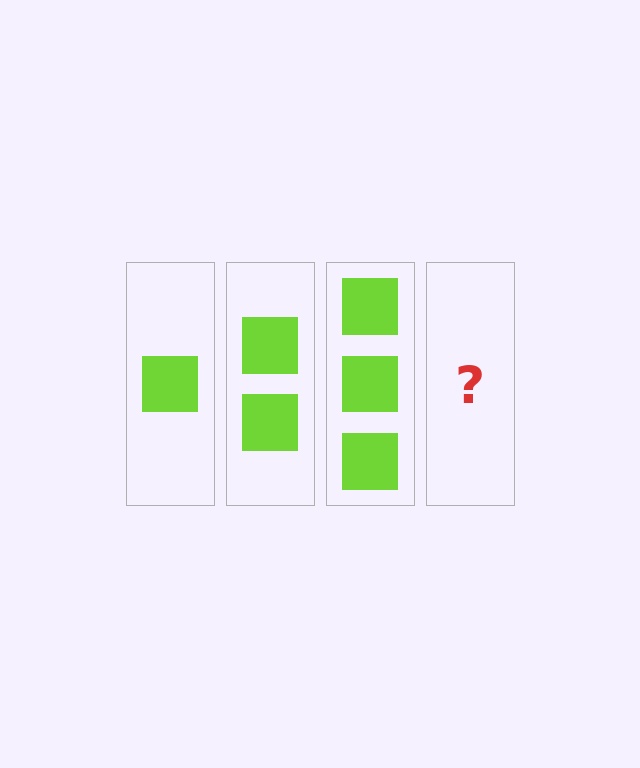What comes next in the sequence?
The next element should be 4 squares.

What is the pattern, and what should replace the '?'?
The pattern is that each step adds one more square. The '?' should be 4 squares.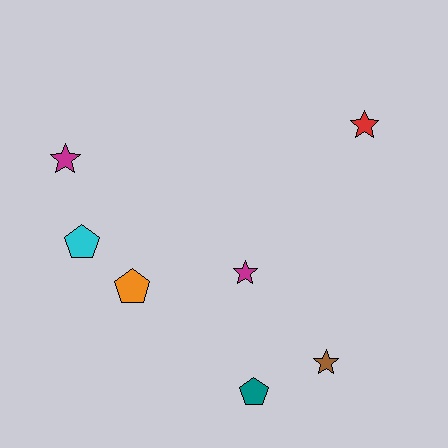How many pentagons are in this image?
There are 3 pentagons.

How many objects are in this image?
There are 7 objects.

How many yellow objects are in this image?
There are no yellow objects.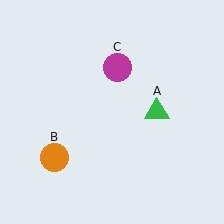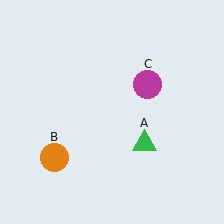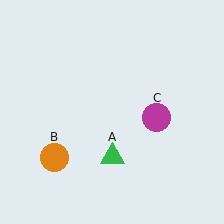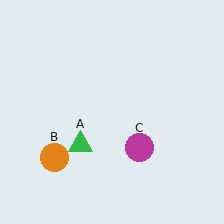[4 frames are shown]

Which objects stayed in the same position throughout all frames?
Orange circle (object B) remained stationary.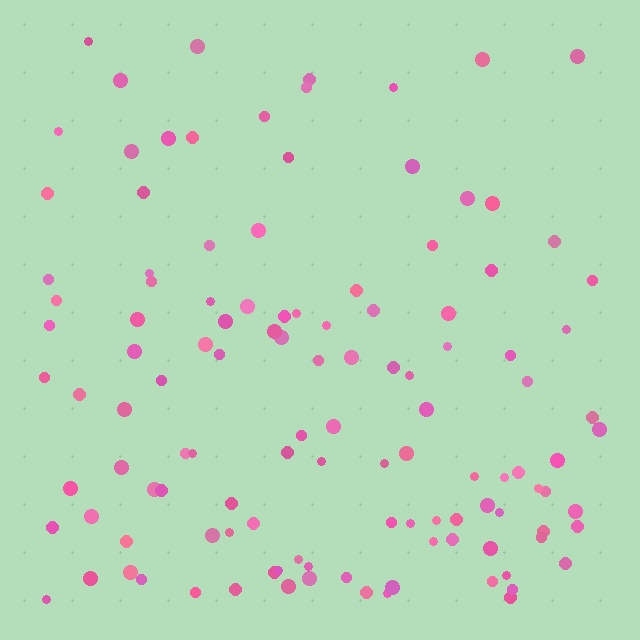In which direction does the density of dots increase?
From top to bottom, with the bottom side densest.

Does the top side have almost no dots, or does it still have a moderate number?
Still a moderate number, just noticeably fewer than the bottom.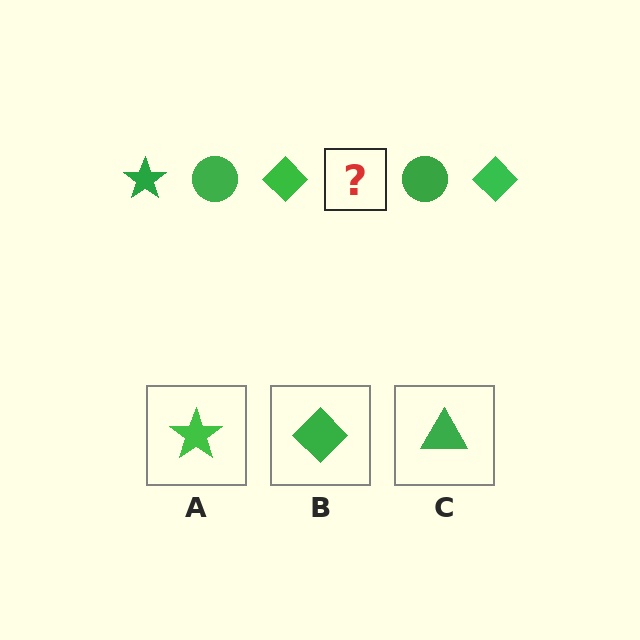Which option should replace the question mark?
Option A.